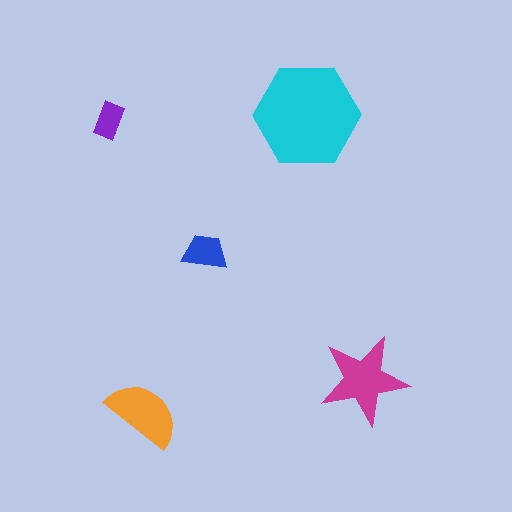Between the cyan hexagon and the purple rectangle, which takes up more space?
The cyan hexagon.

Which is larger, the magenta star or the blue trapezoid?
The magenta star.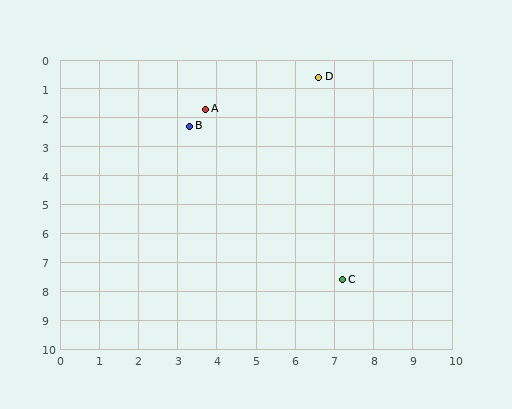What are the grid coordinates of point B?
Point B is at approximately (3.3, 2.3).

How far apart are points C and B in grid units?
Points C and B are about 6.6 grid units apart.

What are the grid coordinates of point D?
Point D is at approximately (6.6, 0.6).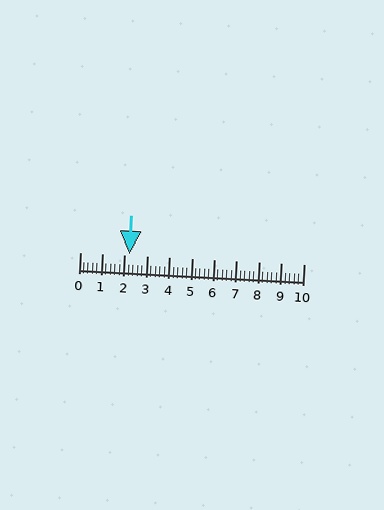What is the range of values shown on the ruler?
The ruler shows values from 0 to 10.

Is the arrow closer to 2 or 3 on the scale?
The arrow is closer to 2.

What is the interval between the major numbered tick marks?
The major tick marks are spaced 1 units apart.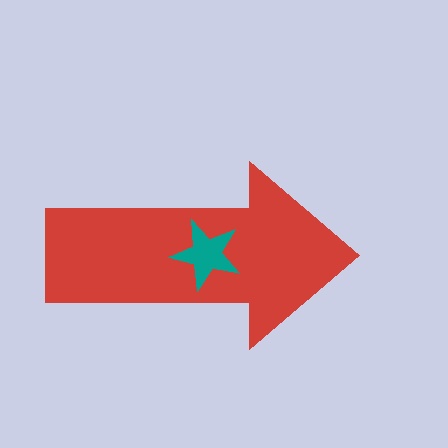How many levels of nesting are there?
2.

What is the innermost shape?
The teal star.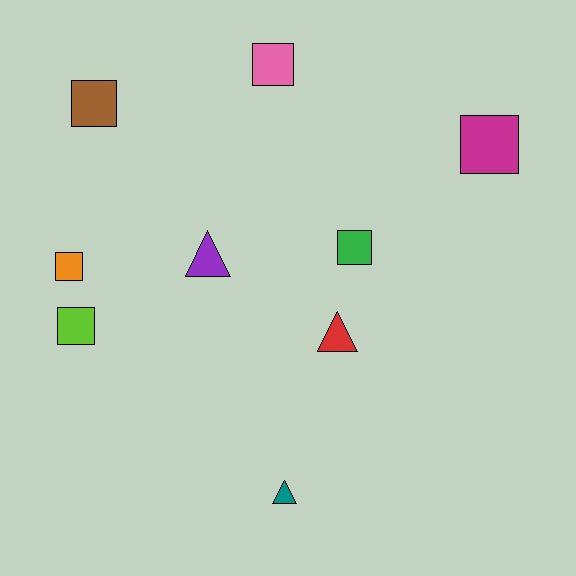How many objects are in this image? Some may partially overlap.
There are 9 objects.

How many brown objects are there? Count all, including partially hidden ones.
There is 1 brown object.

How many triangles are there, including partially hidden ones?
There are 3 triangles.